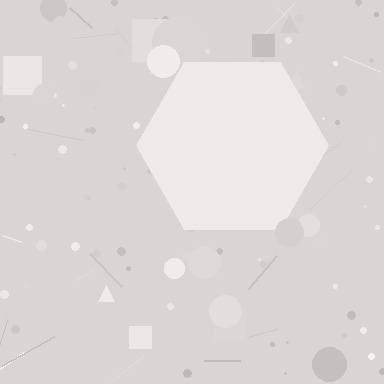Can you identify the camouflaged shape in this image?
The camouflaged shape is a hexagon.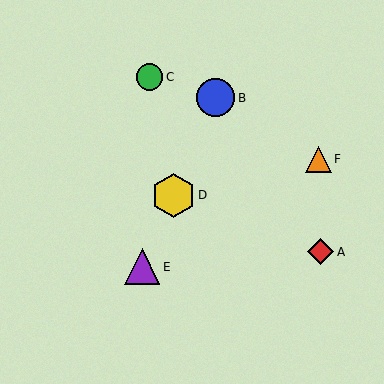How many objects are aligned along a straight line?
3 objects (B, D, E) are aligned along a straight line.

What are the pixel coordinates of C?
Object C is at (150, 77).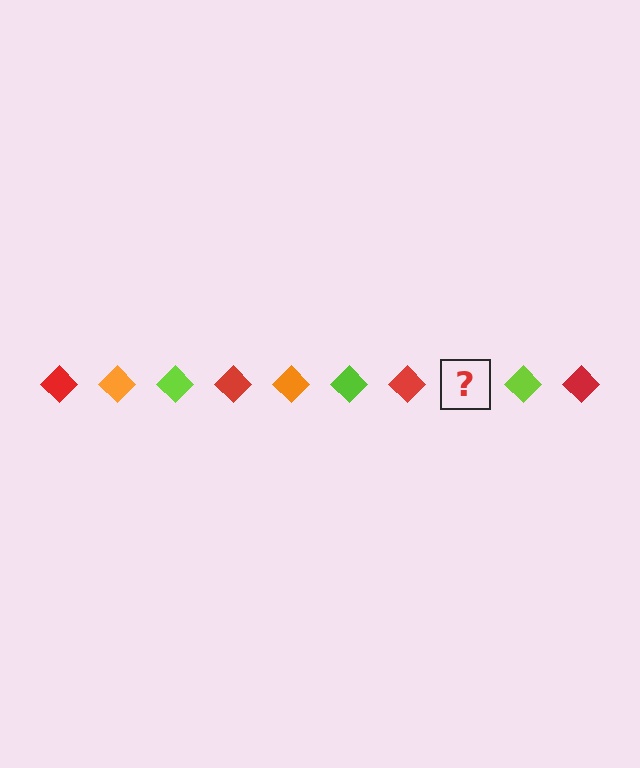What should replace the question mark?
The question mark should be replaced with an orange diamond.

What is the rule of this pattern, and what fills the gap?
The rule is that the pattern cycles through red, orange, lime diamonds. The gap should be filled with an orange diamond.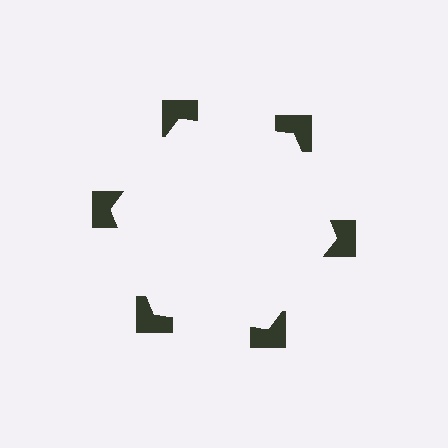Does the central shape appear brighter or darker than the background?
It typically appears slightly brighter than the background, even though no actual brightness change is drawn.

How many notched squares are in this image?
There are 6 — one at each vertex of the illusory hexagon.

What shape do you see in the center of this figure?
An illusory hexagon — its edges are inferred from the aligned wedge cuts in the notched squares, not physically drawn.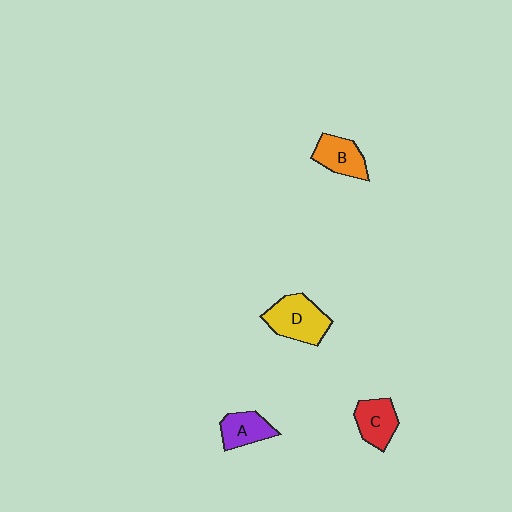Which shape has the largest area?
Shape D (yellow).